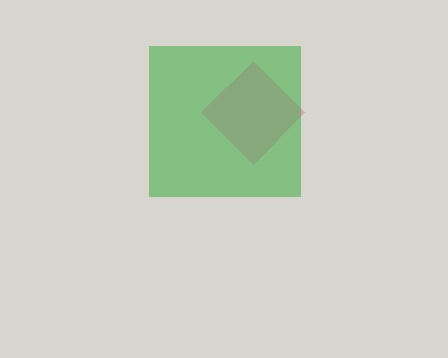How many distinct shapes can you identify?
There are 2 distinct shapes: a pink diamond, a green square.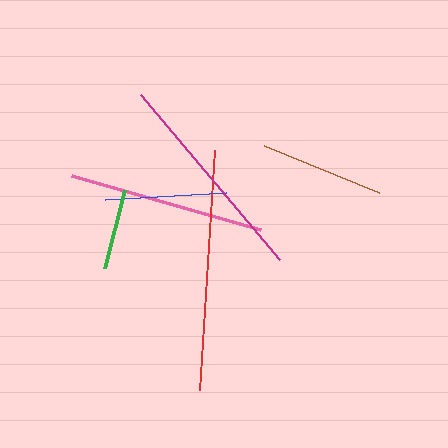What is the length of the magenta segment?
The magenta segment is approximately 216 pixels long.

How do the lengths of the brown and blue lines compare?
The brown and blue lines are approximately the same length.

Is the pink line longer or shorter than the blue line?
The pink line is longer than the blue line.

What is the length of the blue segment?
The blue segment is approximately 121 pixels long.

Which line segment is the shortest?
The green line is the shortest at approximately 81 pixels.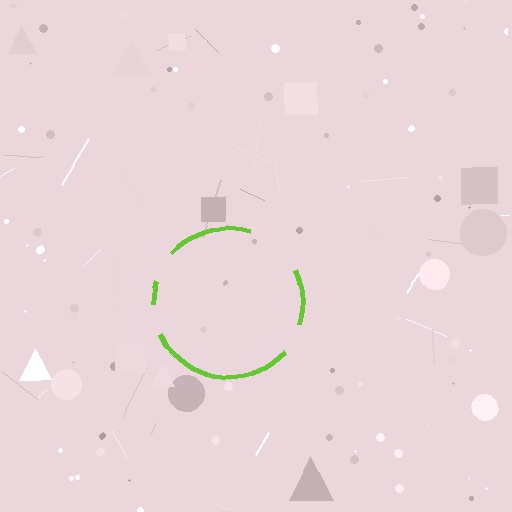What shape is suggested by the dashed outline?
The dashed outline suggests a circle.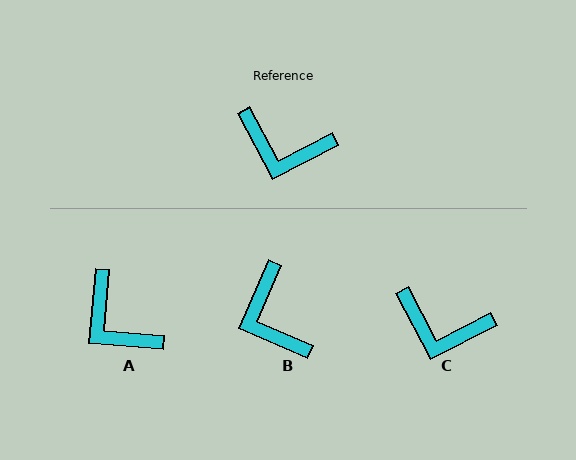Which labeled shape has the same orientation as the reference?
C.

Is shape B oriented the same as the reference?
No, it is off by about 51 degrees.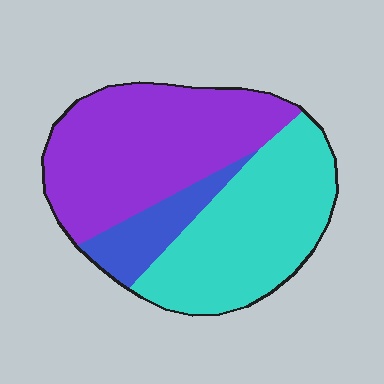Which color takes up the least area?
Blue, at roughly 10%.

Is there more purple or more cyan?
Purple.